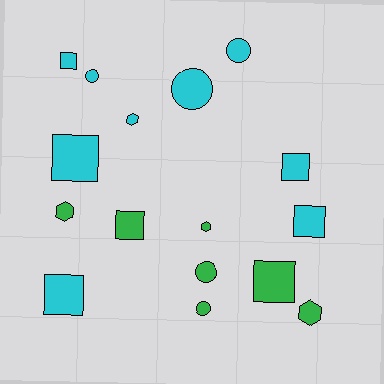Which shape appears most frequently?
Square, with 7 objects.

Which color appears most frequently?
Cyan, with 9 objects.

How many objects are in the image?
There are 16 objects.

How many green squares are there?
There are 2 green squares.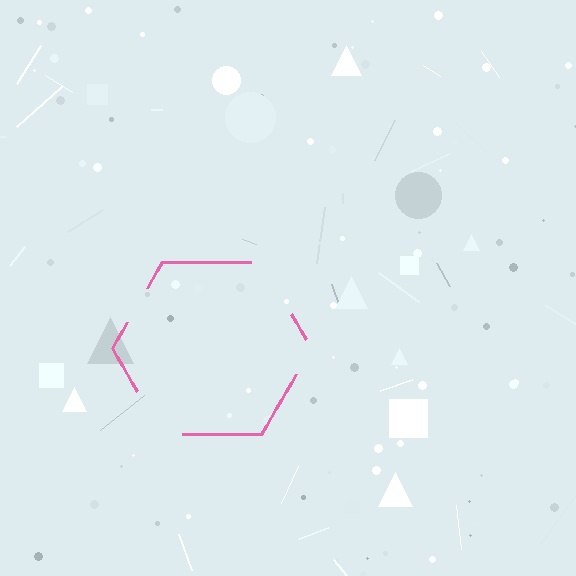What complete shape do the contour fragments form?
The contour fragments form a hexagon.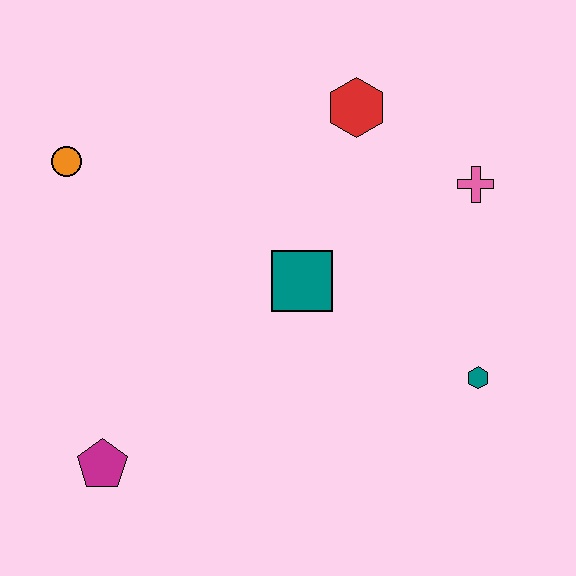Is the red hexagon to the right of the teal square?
Yes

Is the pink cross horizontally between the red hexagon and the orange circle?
No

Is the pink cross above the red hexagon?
No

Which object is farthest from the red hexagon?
The magenta pentagon is farthest from the red hexagon.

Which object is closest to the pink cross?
The red hexagon is closest to the pink cross.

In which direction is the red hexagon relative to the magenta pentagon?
The red hexagon is above the magenta pentagon.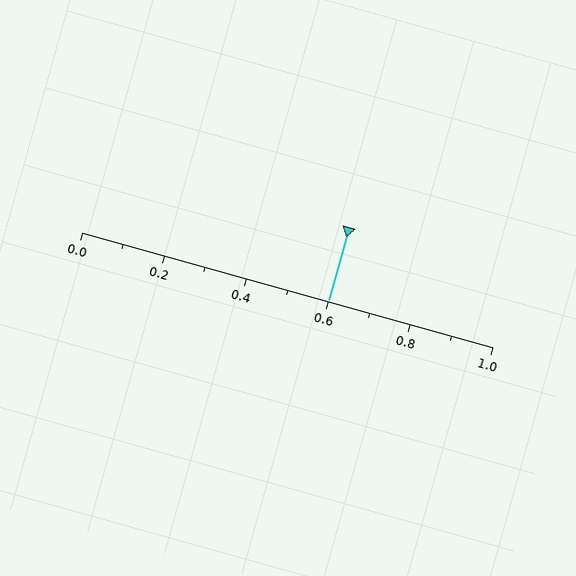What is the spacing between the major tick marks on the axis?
The major ticks are spaced 0.2 apart.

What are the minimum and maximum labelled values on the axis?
The axis runs from 0.0 to 1.0.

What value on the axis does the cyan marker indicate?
The marker indicates approximately 0.6.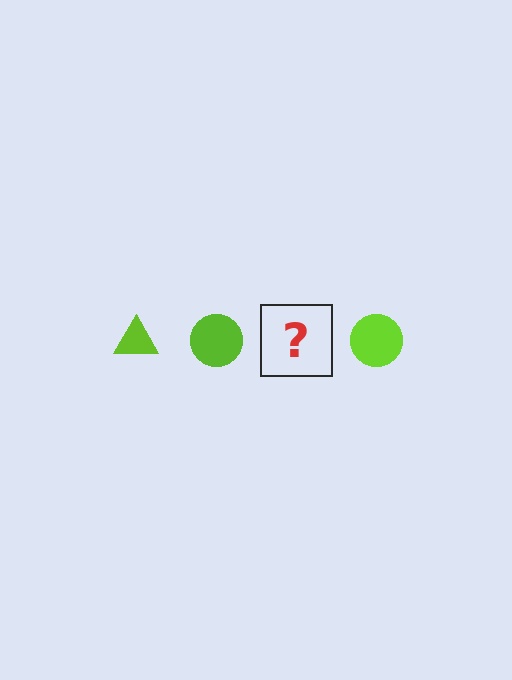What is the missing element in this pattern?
The missing element is a lime triangle.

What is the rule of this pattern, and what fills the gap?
The rule is that the pattern cycles through triangle, circle shapes in lime. The gap should be filled with a lime triangle.